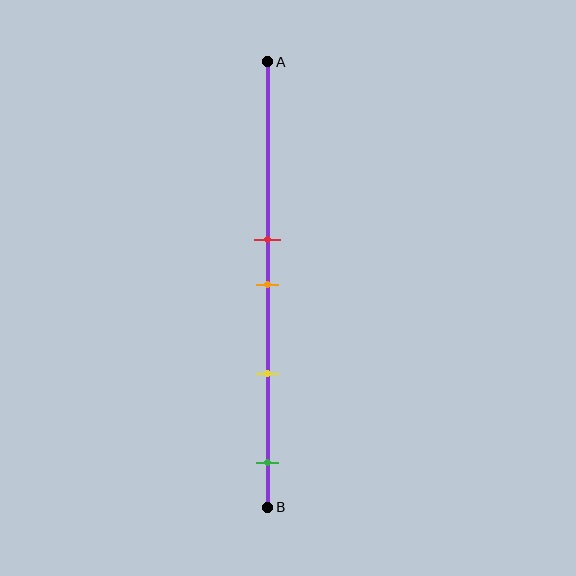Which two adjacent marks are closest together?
The red and orange marks are the closest adjacent pair.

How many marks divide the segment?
There are 4 marks dividing the segment.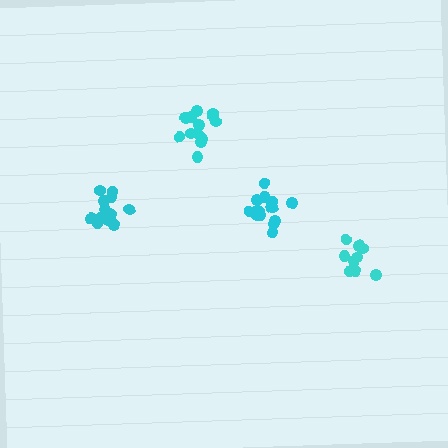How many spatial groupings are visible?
There are 4 spatial groupings.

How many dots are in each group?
Group 1: 13 dots, Group 2: 13 dots, Group 3: 16 dots, Group 4: 10 dots (52 total).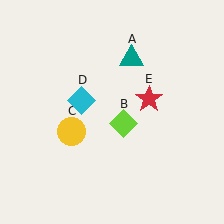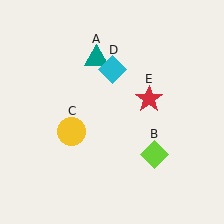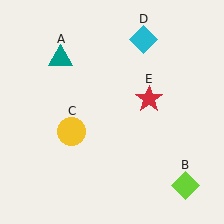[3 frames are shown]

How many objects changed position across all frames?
3 objects changed position: teal triangle (object A), lime diamond (object B), cyan diamond (object D).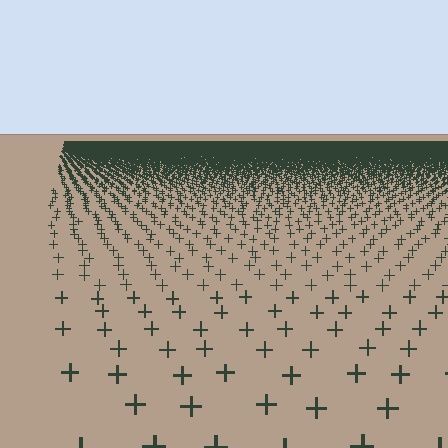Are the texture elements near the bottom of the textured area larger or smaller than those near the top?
Larger. Near the bottom, elements are closer to the viewer and appear at a bigger on-screen size.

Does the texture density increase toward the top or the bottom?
Density increases toward the top.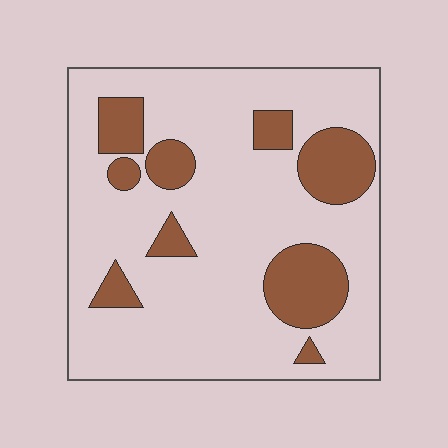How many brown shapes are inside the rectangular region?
9.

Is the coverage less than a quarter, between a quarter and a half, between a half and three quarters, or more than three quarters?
Less than a quarter.